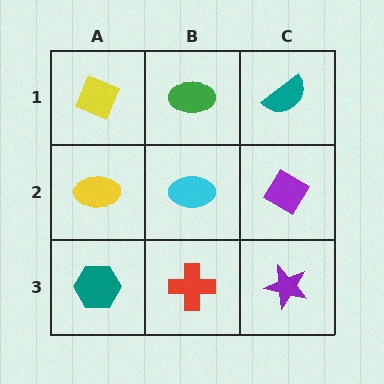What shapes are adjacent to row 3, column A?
A yellow ellipse (row 2, column A), a red cross (row 3, column B).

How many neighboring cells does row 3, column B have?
3.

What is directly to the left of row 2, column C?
A cyan ellipse.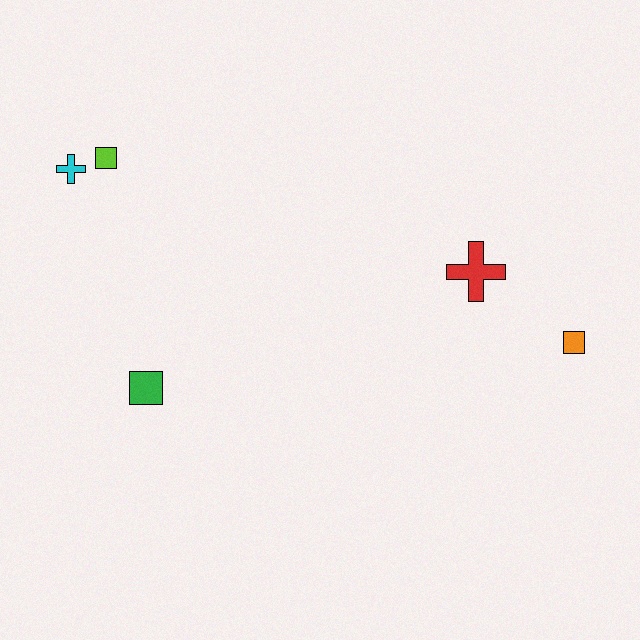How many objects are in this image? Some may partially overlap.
There are 5 objects.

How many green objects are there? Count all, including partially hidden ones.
There is 1 green object.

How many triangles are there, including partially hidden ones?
There are no triangles.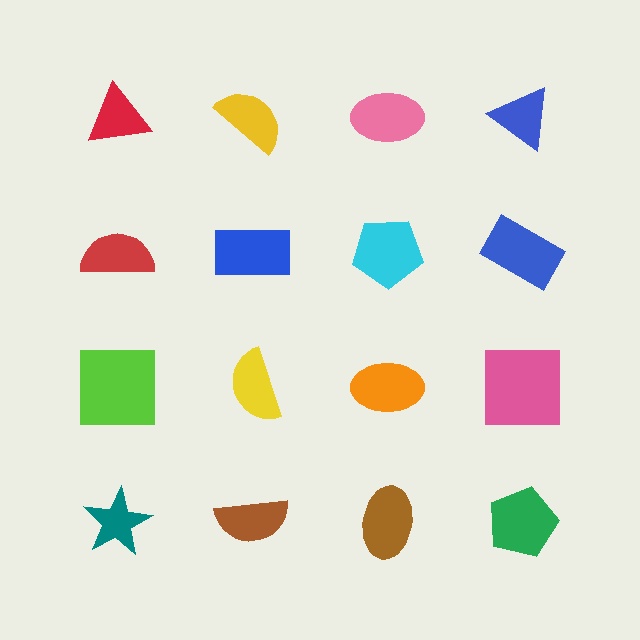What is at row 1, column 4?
A blue triangle.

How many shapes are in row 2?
4 shapes.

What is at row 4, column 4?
A green pentagon.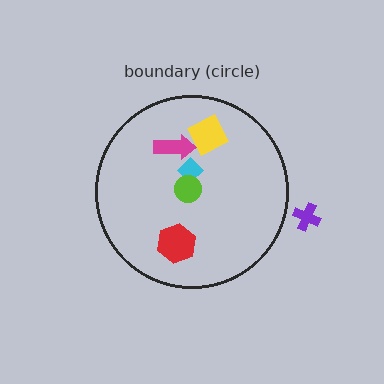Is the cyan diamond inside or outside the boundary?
Inside.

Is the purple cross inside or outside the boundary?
Outside.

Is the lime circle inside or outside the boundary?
Inside.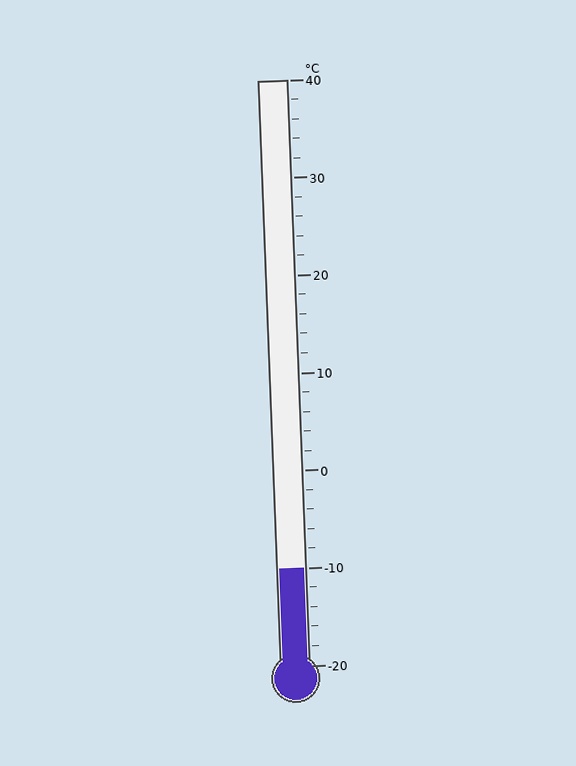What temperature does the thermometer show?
The thermometer shows approximately -10°C.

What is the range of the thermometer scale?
The thermometer scale ranges from -20°C to 40°C.